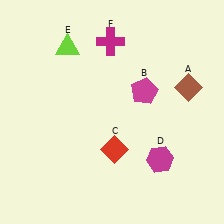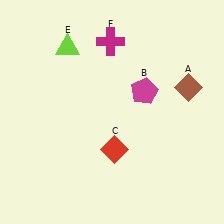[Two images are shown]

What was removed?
The magenta hexagon (D) was removed in Image 2.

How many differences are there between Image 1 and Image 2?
There is 1 difference between the two images.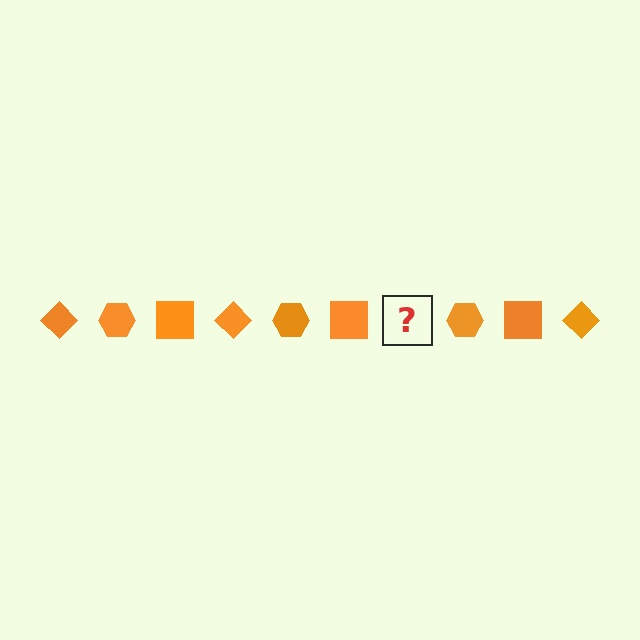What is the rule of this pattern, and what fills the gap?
The rule is that the pattern cycles through diamond, hexagon, square shapes in orange. The gap should be filled with an orange diamond.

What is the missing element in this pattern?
The missing element is an orange diamond.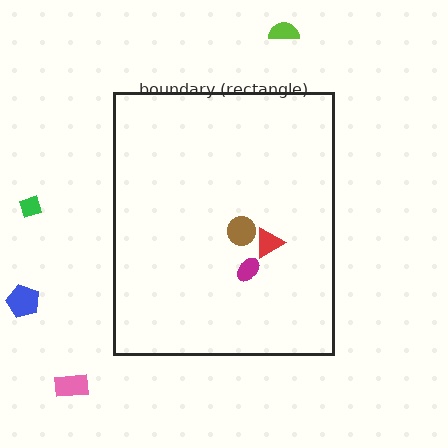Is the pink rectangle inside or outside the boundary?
Outside.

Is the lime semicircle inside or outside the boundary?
Outside.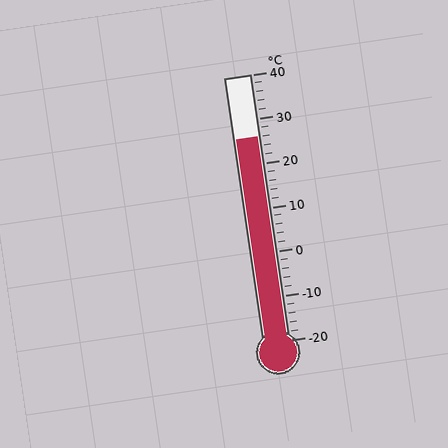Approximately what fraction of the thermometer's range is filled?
The thermometer is filled to approximately 75% of its range.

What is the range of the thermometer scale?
The thermometer scale ranges from -20°C to 40°C.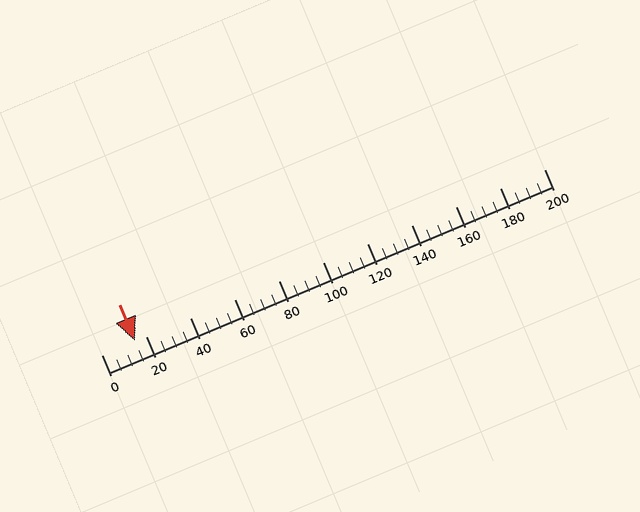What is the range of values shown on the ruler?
The ruler shows values from 0 to 200.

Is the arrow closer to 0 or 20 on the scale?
The arrow is closer to 20.